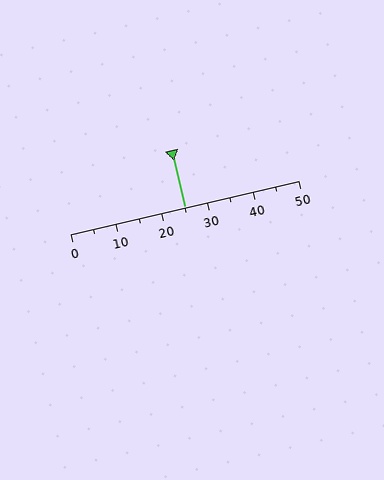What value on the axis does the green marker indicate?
The marker indicates approximately 25.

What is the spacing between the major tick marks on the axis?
The major ticks are spaced 10 apart.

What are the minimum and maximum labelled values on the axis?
The axis runs from 0 to 50.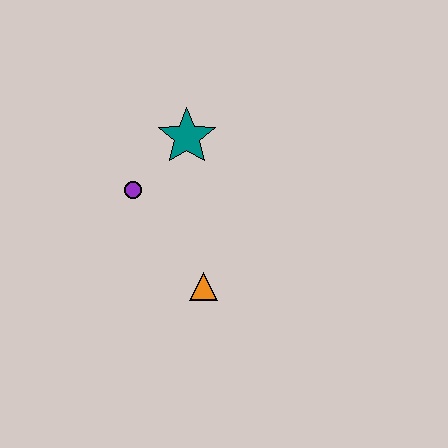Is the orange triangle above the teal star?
No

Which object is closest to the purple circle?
The teal star is closest to the purple circle.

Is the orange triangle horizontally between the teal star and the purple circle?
No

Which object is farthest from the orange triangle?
The teal star is farthest from the orange triangle.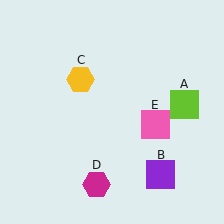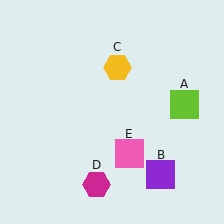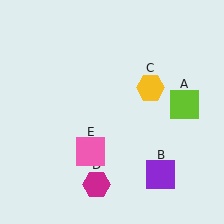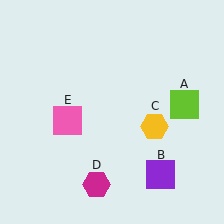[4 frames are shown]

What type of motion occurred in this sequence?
The yellow hexagon (object C), pink square (object E) rotated clockwise around the center of the scene.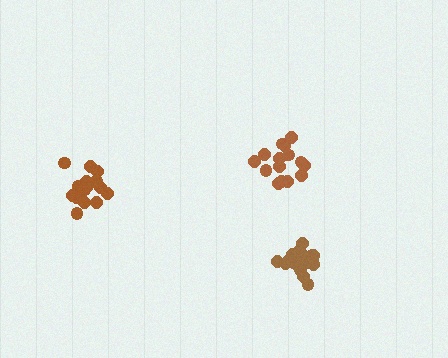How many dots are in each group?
Group 1: 15 dots, Group 2: 17 dots, Group 3: 19 dots (51 total).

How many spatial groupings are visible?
There are 3 spatial groupings.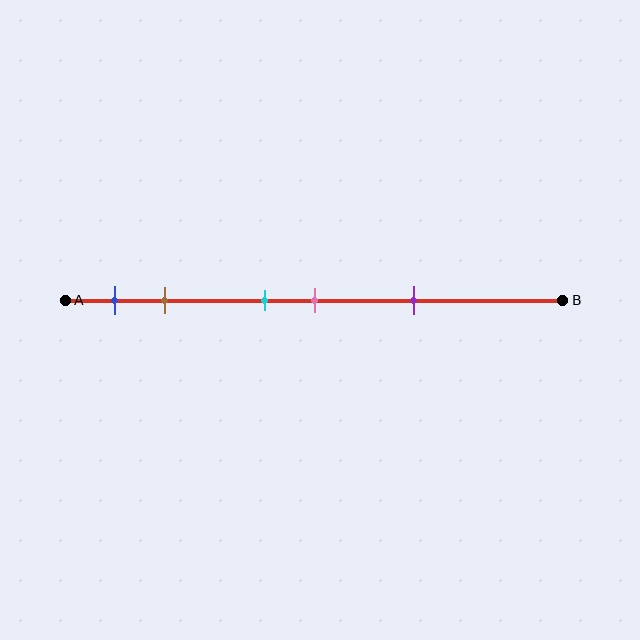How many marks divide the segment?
There are 5 marks dividing the segment.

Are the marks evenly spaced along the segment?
No, the marks are not evenly spaced.